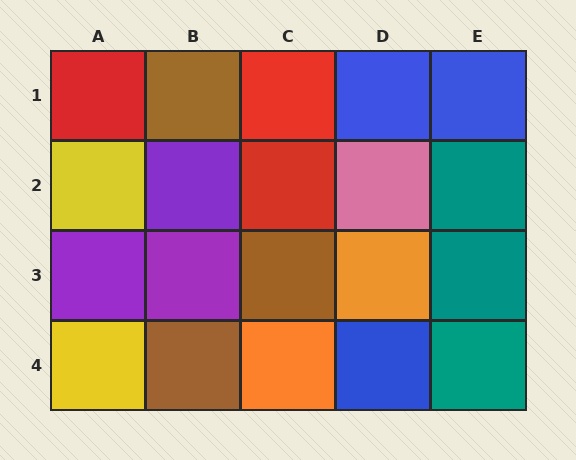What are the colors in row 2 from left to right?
Yellow, purple, red, pink, teal.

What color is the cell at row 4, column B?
Brown.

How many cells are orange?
2 cells are orange.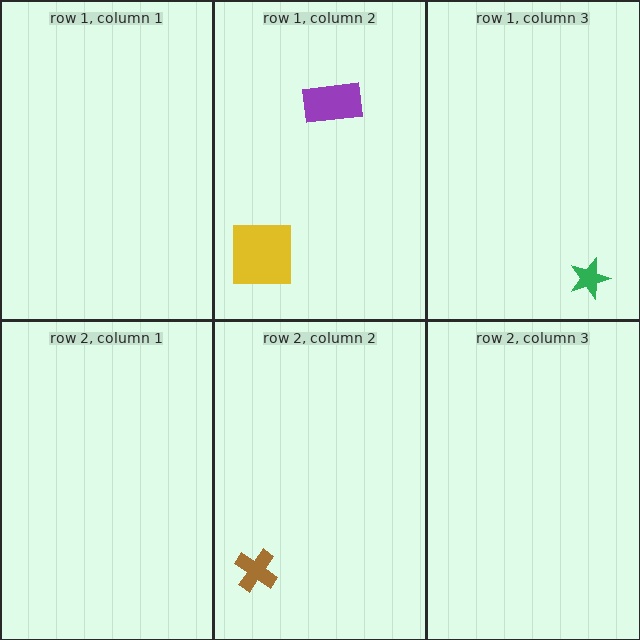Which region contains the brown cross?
The row 2, column 2 region.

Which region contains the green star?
The row 1, column 3 region.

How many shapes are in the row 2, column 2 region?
1.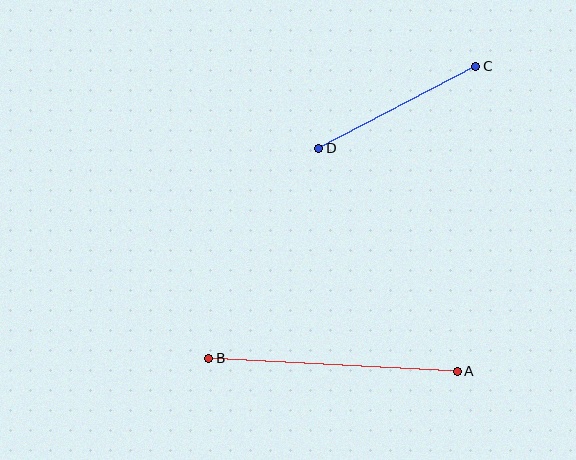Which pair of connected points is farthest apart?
Points A and B are farthest apart.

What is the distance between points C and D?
The distance is approximately 177 pixels.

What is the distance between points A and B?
The distance is approximately 249 pixels.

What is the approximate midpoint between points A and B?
The midpoint is at approximately (333, 365) pixels.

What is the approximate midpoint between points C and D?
The midpoint is at approximately (397, 107) pixels.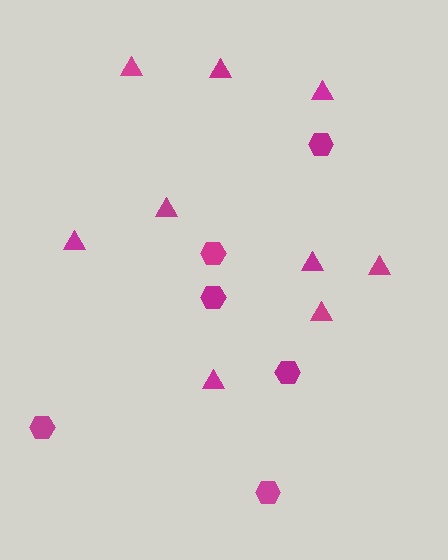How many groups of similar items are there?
There are 2 groups: one group of triangles (9) and one group of hexagons (6).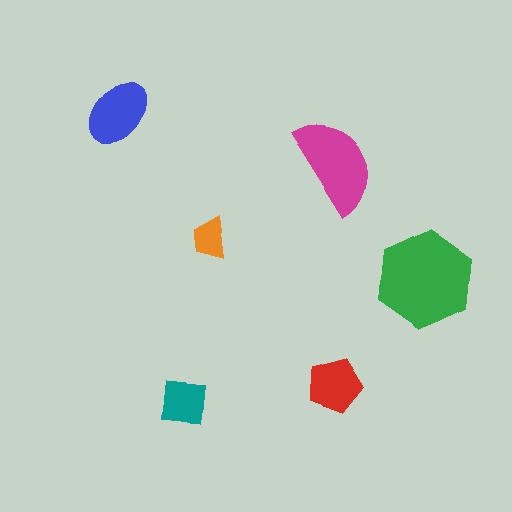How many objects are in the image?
There are 6 objects in the image.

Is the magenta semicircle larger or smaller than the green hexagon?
Smaller.